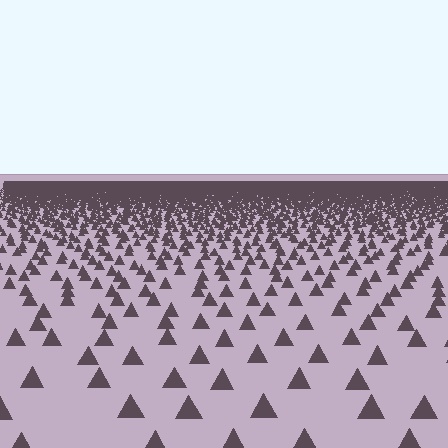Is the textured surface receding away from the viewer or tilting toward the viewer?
The surface is receding away from the viewer. Texture elements get smaller and denser toward the top.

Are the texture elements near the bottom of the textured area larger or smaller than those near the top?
Larger. Near the bottom, elements are closer to the viewer and appear at a bigger on-screen size.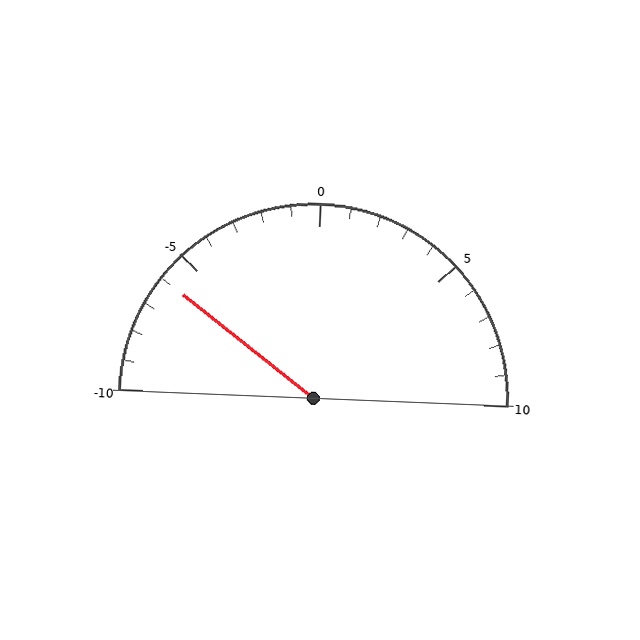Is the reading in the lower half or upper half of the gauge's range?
The reading is in the lower half of the range (-10 to 10).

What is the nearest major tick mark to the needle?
The nearest major tick mark is -5.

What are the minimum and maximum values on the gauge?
The gauge ranges from -10 to 10.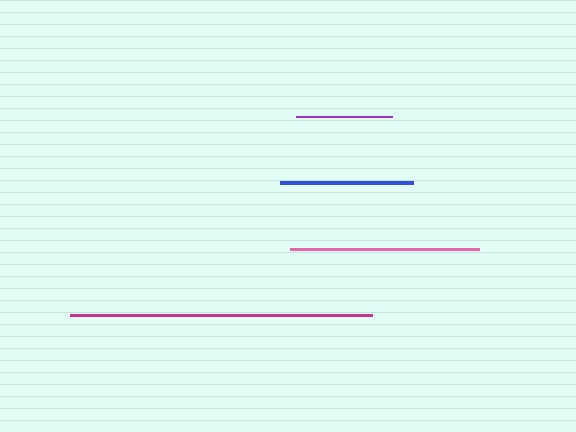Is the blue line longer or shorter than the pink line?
The pink line is longer than the blue line.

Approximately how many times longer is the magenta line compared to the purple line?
The magenta line is approximately 3.2 times the length of the purple line.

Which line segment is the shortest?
The purple line is the shortest at approximately 96 pixels.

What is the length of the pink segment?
The pink segment is approximately 189 pixels long.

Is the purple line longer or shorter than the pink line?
The pink line is longer than the purple line.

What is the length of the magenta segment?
The magenta segment is approximately 302 pixels long.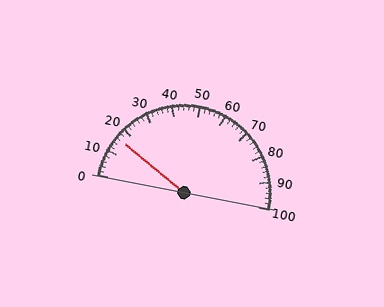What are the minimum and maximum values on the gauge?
The gauge ranges from 0 to 100.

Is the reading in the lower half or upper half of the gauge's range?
The reading is in the lower half of the range (0 to 100).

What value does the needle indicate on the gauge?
The needle indicates approximately 16.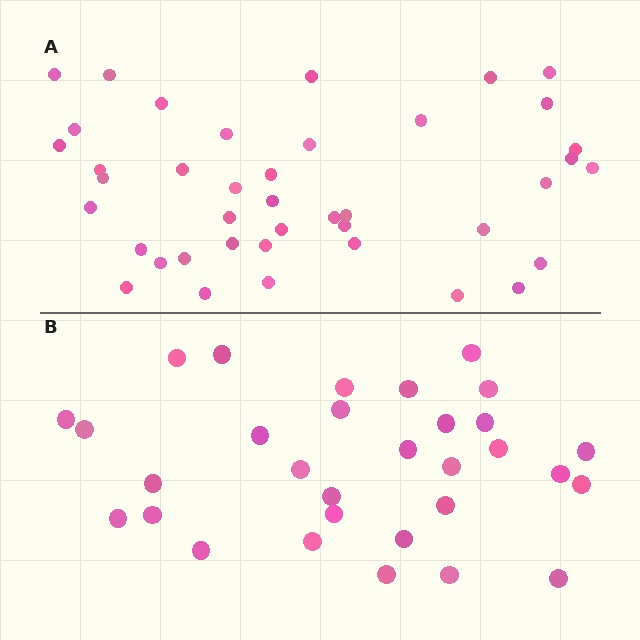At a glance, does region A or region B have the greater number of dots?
Region A (the top region) has more dots.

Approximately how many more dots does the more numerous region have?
Region A has roughly 10 or so more dots than region B.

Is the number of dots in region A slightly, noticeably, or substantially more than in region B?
Region A has noticeably more, but not dramatically so. The ratio is roughly 1.3 to 1.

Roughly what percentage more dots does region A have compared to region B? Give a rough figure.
About 30% more.